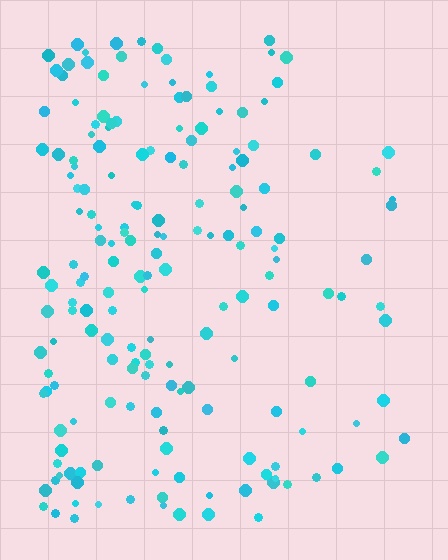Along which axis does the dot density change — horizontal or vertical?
Horizontal.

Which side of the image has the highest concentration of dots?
The left.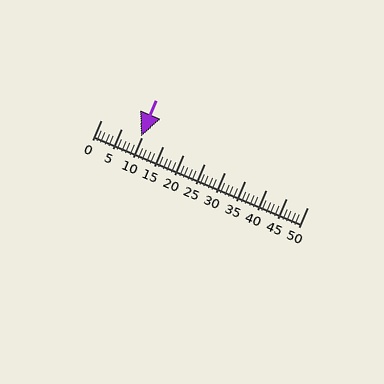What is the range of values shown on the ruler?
The ruler shows values from 0 to 50.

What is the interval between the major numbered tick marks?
The major tick marks are spaced 5 units apart.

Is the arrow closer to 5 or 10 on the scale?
The arrow is closer to 10.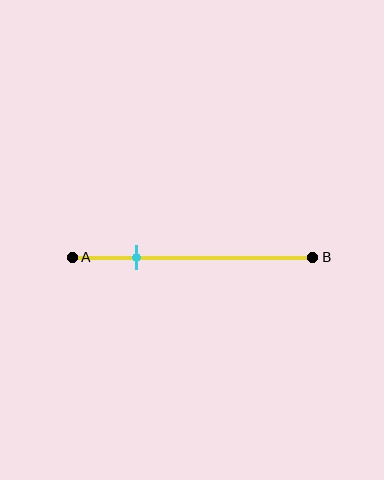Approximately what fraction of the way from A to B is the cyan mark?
The cyan mark is approximately 25% of the way from A to B.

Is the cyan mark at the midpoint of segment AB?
No, the mark is at about 25% from A, not at the 50% midpoint.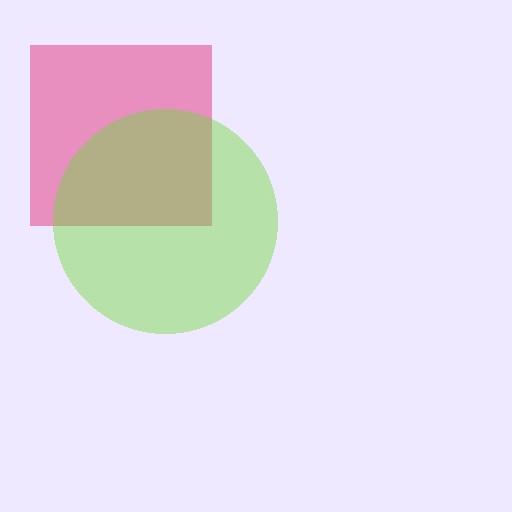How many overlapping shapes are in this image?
There are 2 overlapping shapes in the image.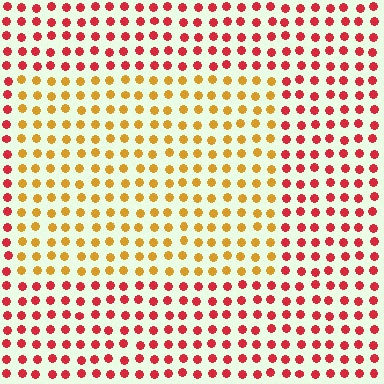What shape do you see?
I see a rectangle.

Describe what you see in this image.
The image is filled with small red elements in a uniform arrangement. A rectangle-shaped region is visible where the elements are tinted to a slightly different hue, forming a subtle color boundary.